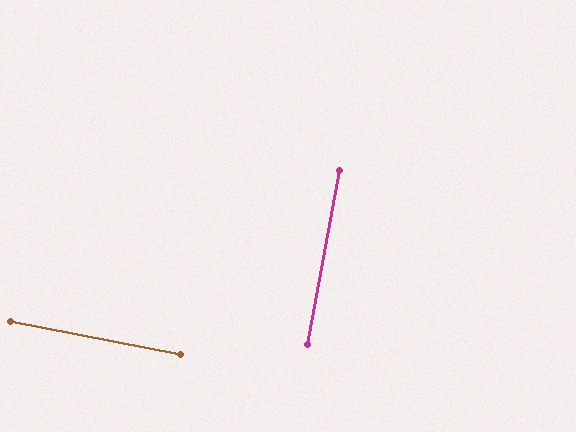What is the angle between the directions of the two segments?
Approximately 89 degrees.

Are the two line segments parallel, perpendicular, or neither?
Perpendicular — they meet at approximately 89°.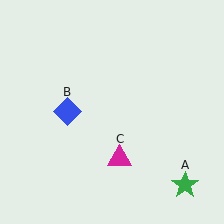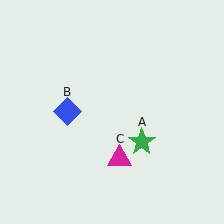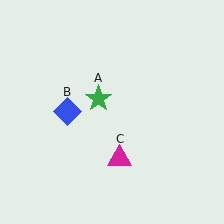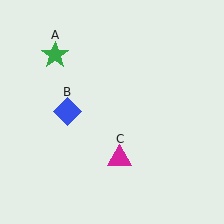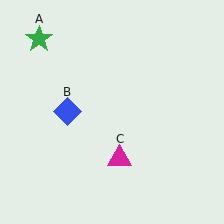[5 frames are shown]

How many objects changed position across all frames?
1 object changed position: green star (object A).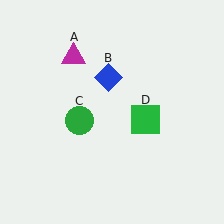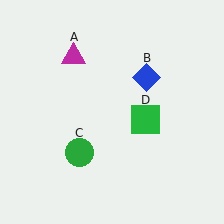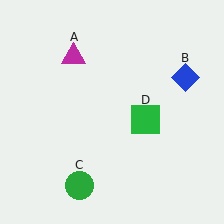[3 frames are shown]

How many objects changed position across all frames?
2 objects changed position: blue diamond (object B), green circle (object C).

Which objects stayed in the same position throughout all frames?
Magenta triangle (object A) and green square (object D) remained stationary.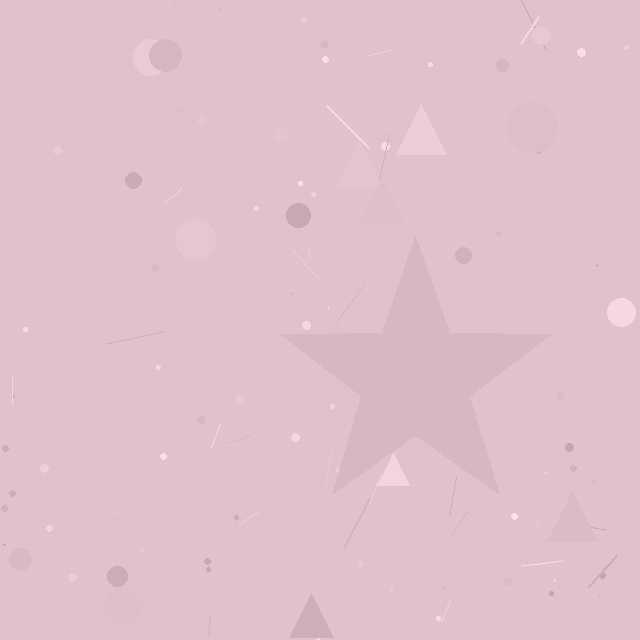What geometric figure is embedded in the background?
A star is embedded in the background.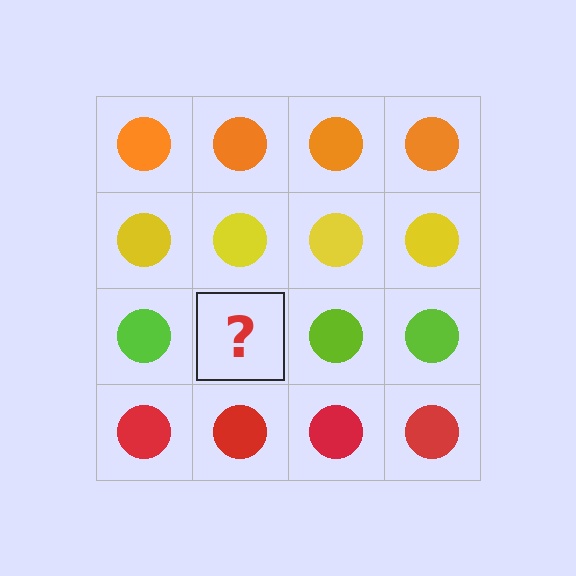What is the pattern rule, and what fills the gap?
The rule is that each row has a consistent color. The gap should be filled with a lime circle.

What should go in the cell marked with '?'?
The missing cell should contain a lime circle.